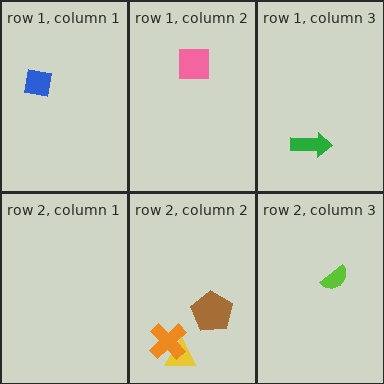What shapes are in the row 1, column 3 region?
The green arrow.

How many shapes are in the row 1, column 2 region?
1.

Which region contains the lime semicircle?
The row 2, column 3 region.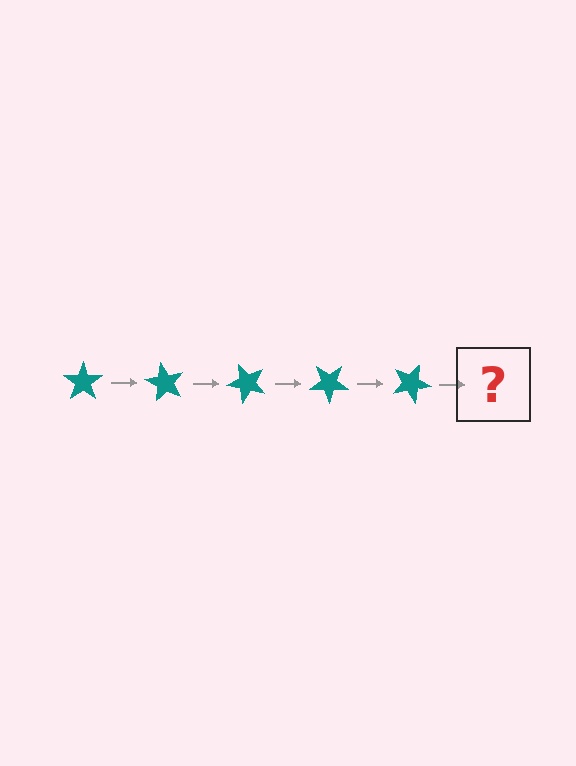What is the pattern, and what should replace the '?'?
The pattern is that the star rotates 60 degrees each step. The '?' should be a teal star rotated 300 degrees.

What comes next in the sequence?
The next element should be a teal star rotated 300 degrees.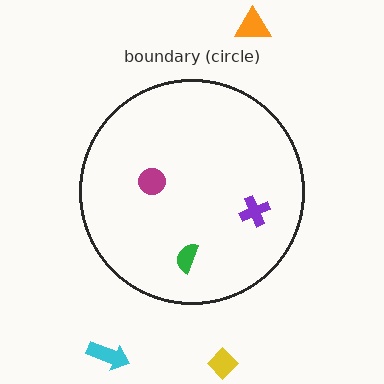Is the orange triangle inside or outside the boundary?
Outside.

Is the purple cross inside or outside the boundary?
Inside.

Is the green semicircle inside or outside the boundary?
Inside.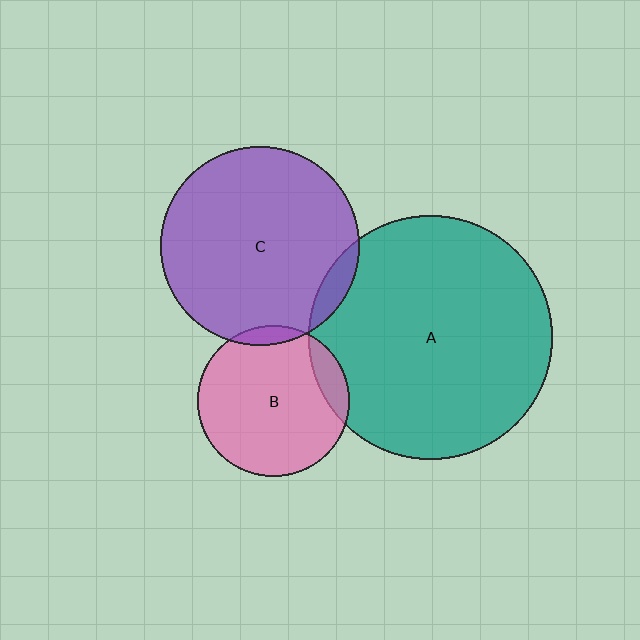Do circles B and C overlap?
Yes.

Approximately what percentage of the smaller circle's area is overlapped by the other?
Approximately 5%.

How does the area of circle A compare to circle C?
Approximately 1.5 times.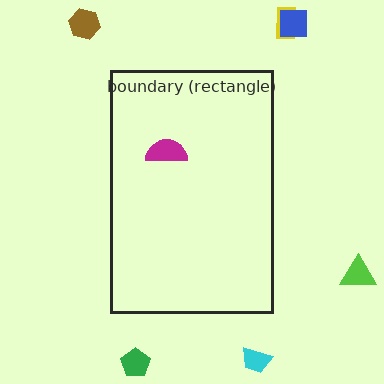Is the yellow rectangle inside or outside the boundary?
Outside.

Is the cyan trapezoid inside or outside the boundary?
Outside.